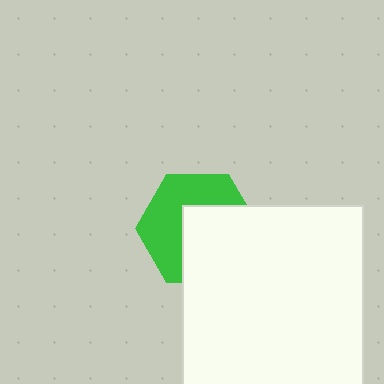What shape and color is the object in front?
The object in front is a white square.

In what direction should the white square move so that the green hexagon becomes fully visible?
The white square should move toward the lower-right. That is the shortest direction to clear the overlap and leave the green hexagon fully visible.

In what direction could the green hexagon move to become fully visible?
The green hexagon could move toward the upper-left. That would shift it out from behind the white square entirely.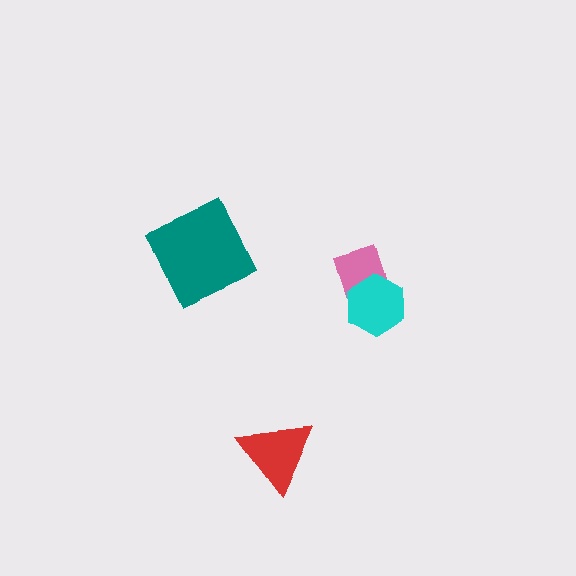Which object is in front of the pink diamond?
The cyan hexagon is in front of the pink diamond.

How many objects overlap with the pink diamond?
1 object overlaps with the pink diamond.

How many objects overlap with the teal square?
0 objects overlap with the teal square.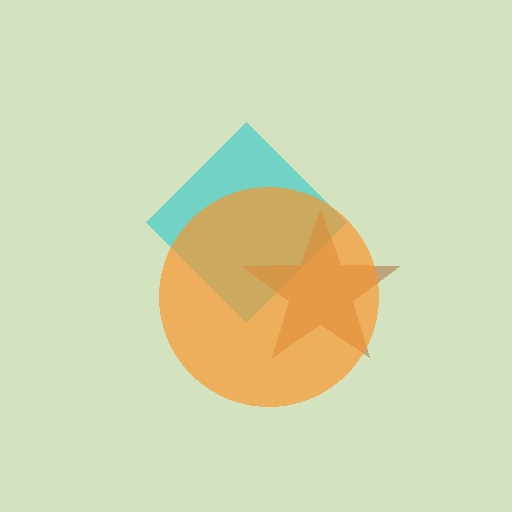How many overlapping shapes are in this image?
There are 3 overlapping shapes in the image.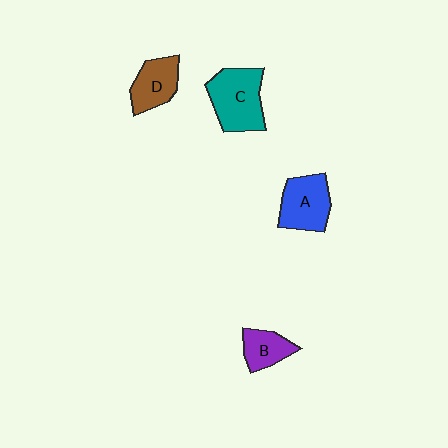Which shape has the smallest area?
Shape B (purple).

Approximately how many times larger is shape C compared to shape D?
Approximately 1.5 times.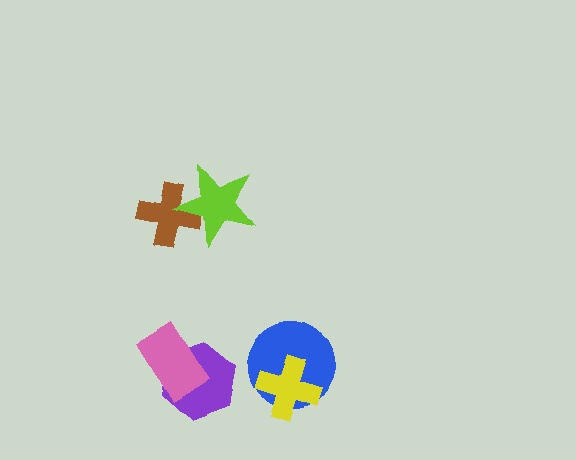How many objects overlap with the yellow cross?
1 object overlaps with the yellow cross.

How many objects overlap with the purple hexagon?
1 object overlaps with the purple hexagon.